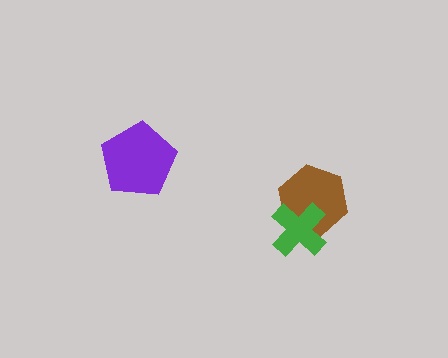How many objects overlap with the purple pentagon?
0 objects overlap with the purple pentagon.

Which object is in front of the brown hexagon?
The green cross is in front of the brown hexagon.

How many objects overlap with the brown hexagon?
1 object overlaps with the brown hexagon.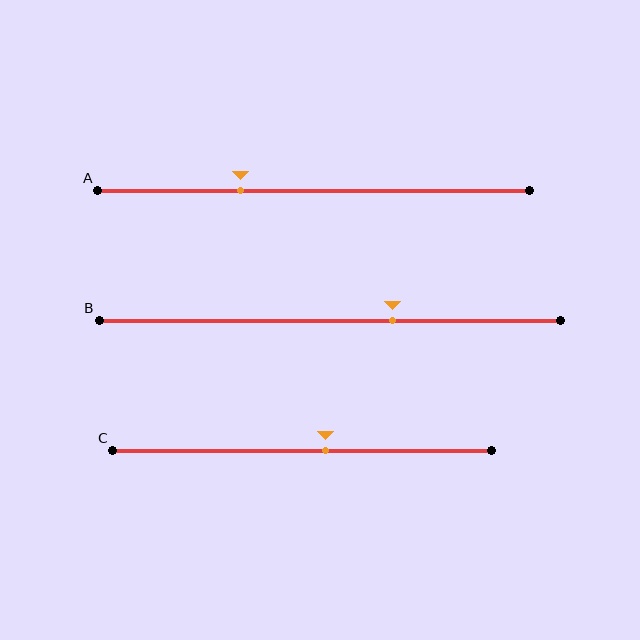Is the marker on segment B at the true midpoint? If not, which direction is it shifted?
No, the marker on segment B is shifted to the right by about 14% of the segment length.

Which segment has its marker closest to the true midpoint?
Segment C has its marker closest to the true midpoint.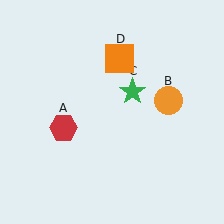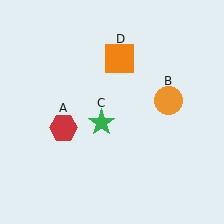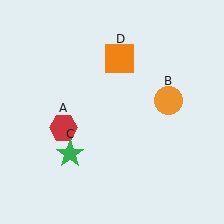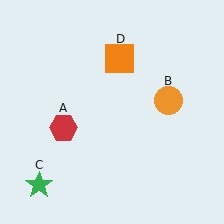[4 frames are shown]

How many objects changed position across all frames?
1 object changed position: green star (object C).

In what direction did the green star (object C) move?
The green star (object C) moved down and to the left.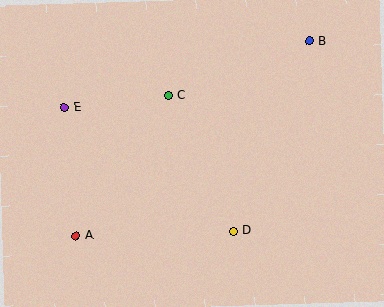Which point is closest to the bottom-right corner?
Point D is closest to the bottom-right corner.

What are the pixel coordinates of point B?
Point B is at (309, 41).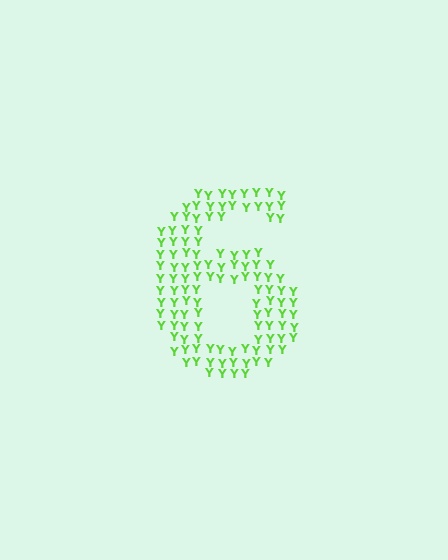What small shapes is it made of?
It is made of small letter Y's.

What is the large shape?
The large shape is the digit 6.